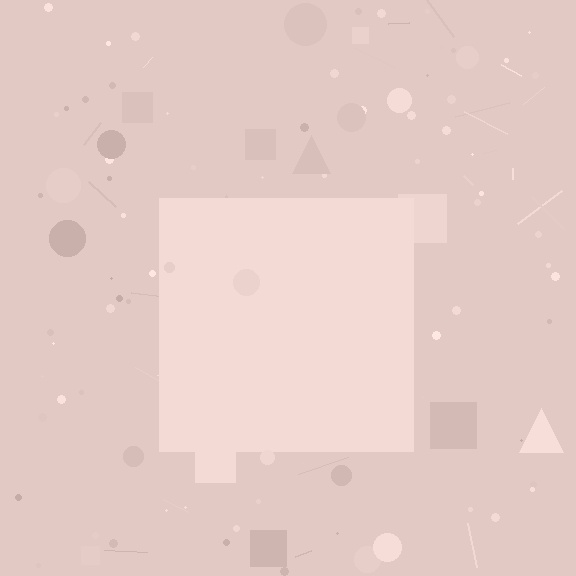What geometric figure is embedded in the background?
A square is embedded in the background.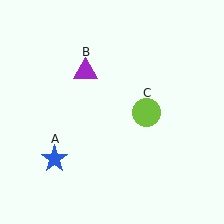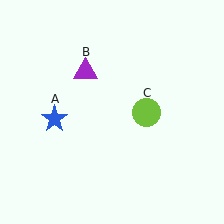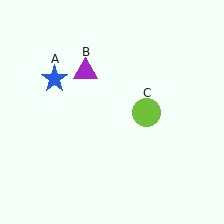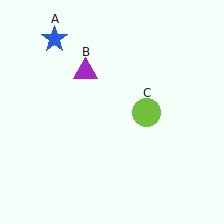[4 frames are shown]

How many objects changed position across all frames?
1 object changed position: blue star (object A).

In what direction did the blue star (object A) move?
The blue star (object A) moved up.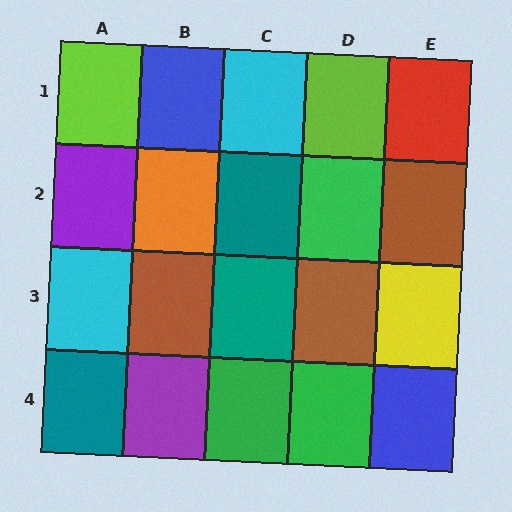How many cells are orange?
1 cell is orange.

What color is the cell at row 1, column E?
Red.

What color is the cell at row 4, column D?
Green.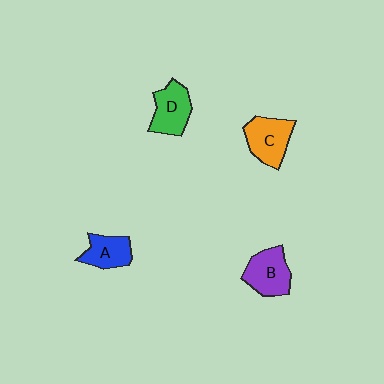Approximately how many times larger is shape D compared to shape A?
Approximately 1.2 times.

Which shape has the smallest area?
Shape A (blue).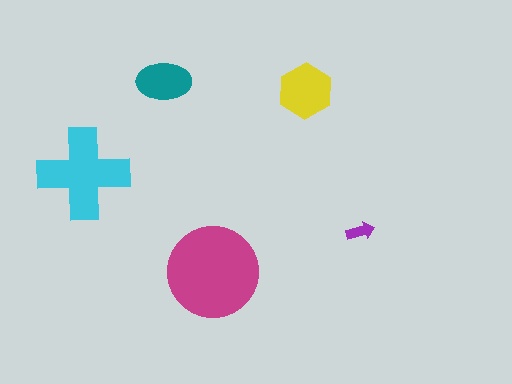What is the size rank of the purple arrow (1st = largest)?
5th.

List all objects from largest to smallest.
The magenta circle, the cyan cross, the yellow hexagon, the teal ellipse, the purple arrow.